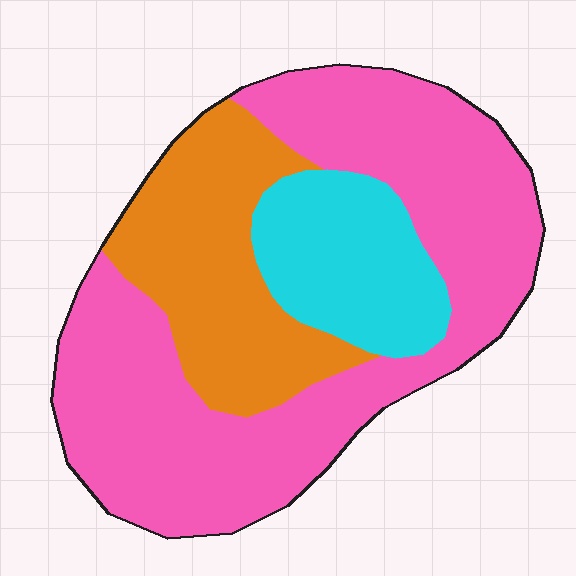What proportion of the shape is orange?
Orange takes up between a quarter and a half of the shape.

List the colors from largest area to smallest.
From largest to smallest: pink, orange, cyan.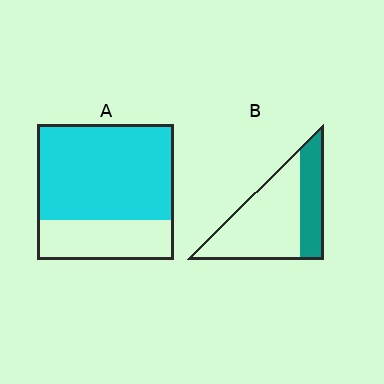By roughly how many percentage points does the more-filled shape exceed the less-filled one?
By roughly 40 percentage points (A over B).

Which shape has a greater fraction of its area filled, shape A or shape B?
Shape A.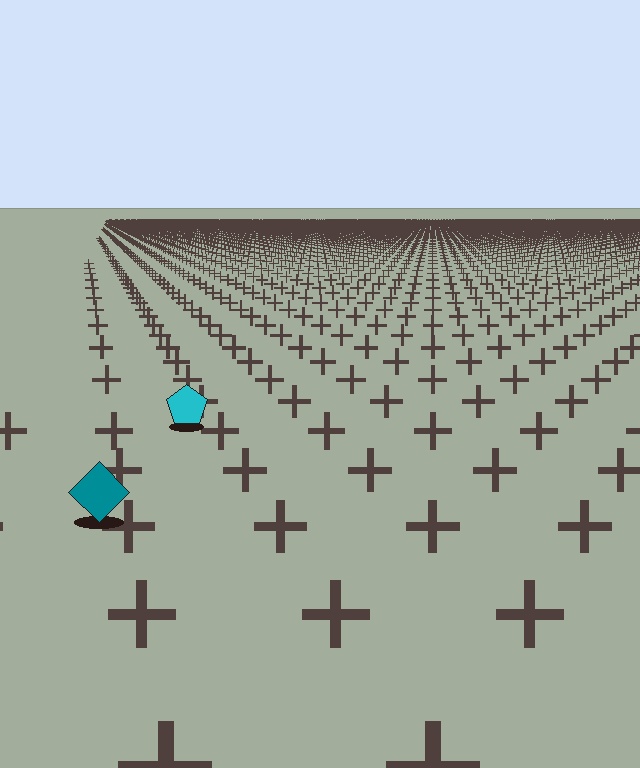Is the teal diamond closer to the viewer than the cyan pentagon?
Yes. The teal diamond is closer — you can tell from the texture gradient: the ground texture is coarser near it.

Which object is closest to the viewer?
The teal diamond is closest. The texture marks near it are larger and more spread out.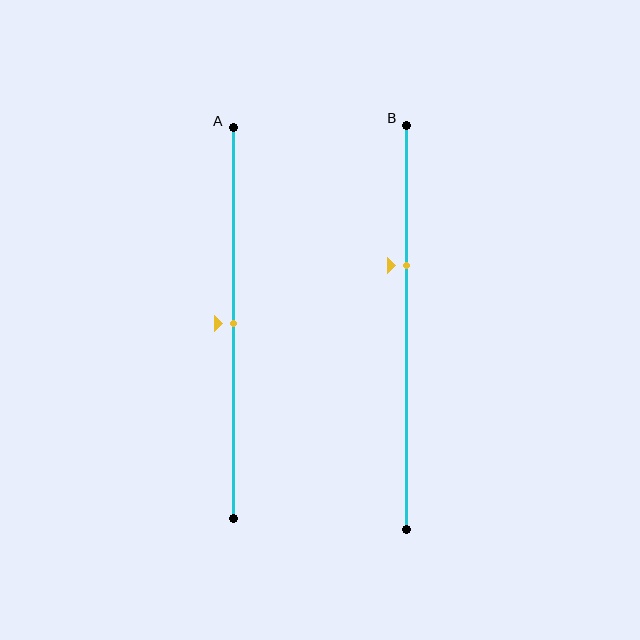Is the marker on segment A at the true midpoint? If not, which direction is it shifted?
Yes, the marker on segment A is at the true midpoint.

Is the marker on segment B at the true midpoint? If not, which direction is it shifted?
No, the marker on segment B is shifted upward by about 15% of the segment length.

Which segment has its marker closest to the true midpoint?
Segment A has its marker closest to the true midpoint.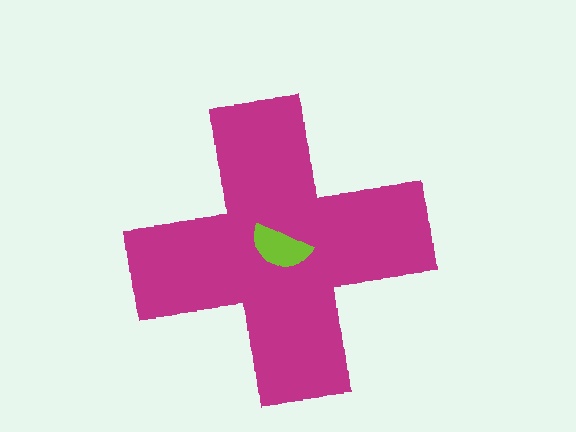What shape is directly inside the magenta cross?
The lime semicircle.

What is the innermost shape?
The lime semicircle.